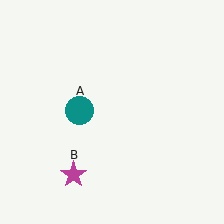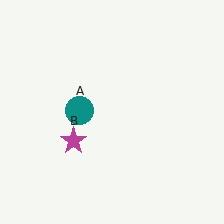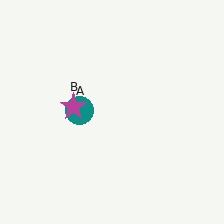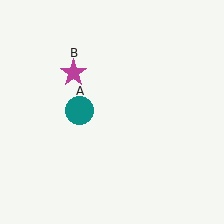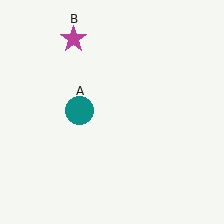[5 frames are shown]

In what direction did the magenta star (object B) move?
The magenta star (object B) moved up.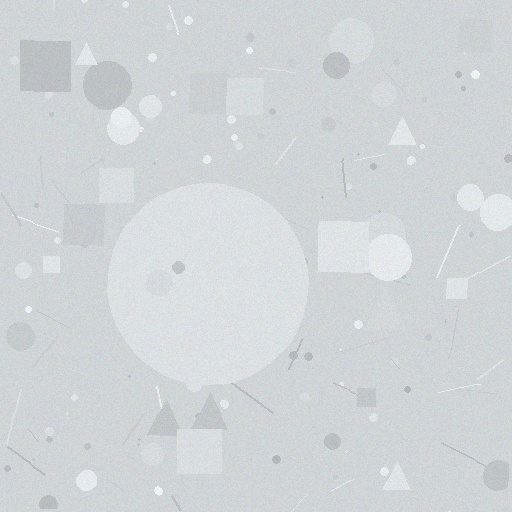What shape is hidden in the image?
A circle is hidden in the image.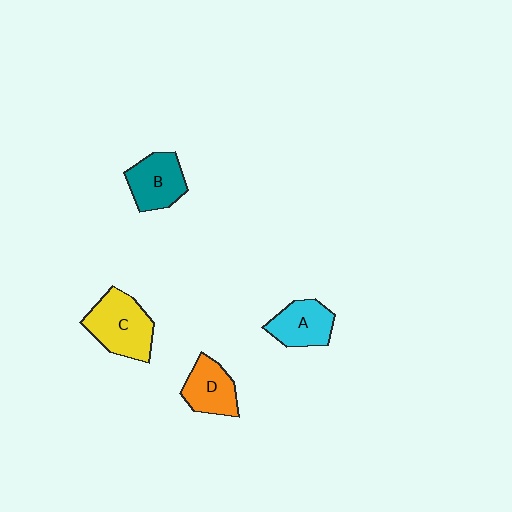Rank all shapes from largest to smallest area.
From largest to smallest: C (yellow), B (teal), A (cyan), D (orange).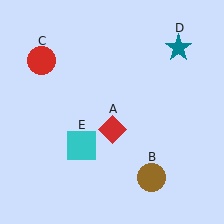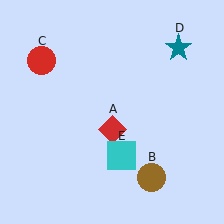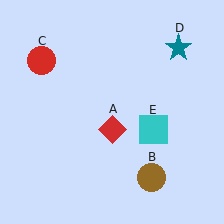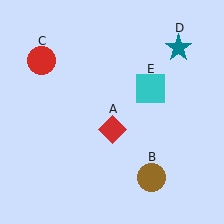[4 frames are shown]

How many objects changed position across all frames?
1 object changed position: cyan square (object E).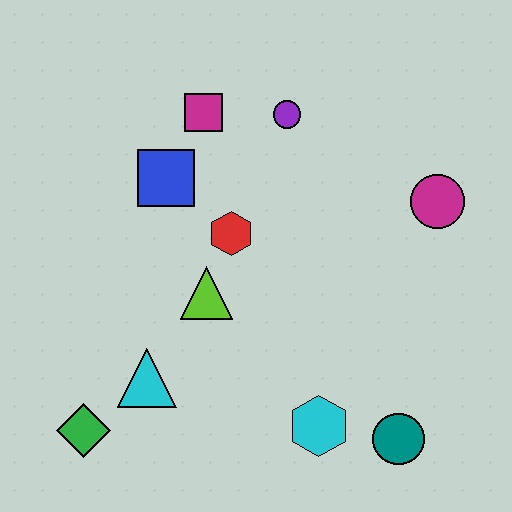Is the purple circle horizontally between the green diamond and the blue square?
No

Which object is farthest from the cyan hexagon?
The magenta square is farthest from the cyan hexagon.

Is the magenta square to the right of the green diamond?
Yes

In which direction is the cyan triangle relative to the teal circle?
The cyan triangle is to the left of the teal circle.